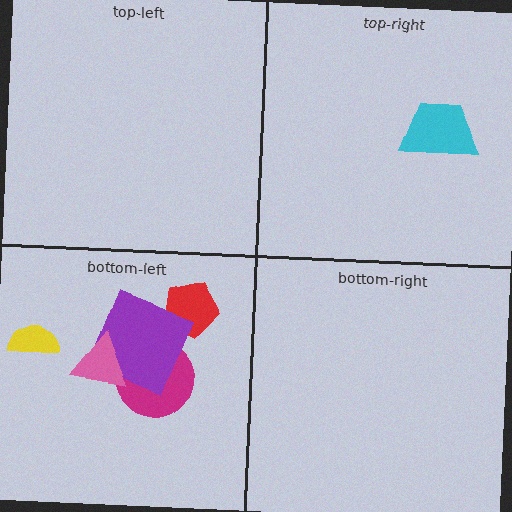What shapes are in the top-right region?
The cyan trapezoid.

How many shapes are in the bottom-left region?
5.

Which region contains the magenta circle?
The bottom-left region.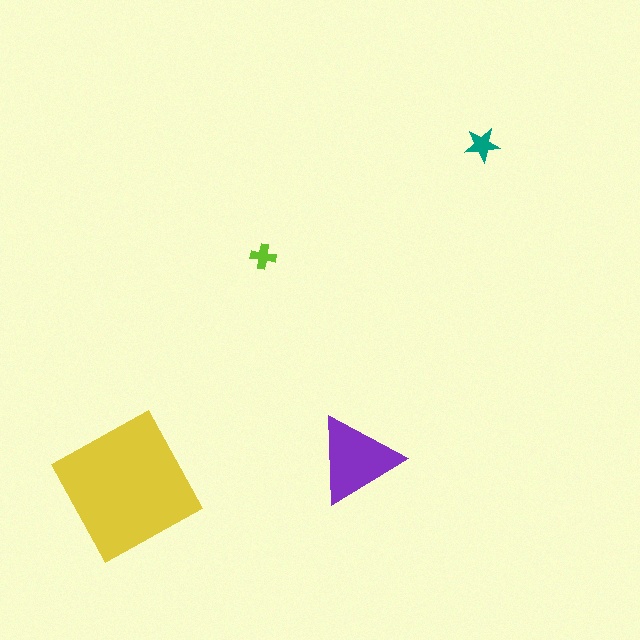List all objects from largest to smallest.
The yellow square, the purple triangle, the teal star, the lime cross.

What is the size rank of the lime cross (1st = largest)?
4th.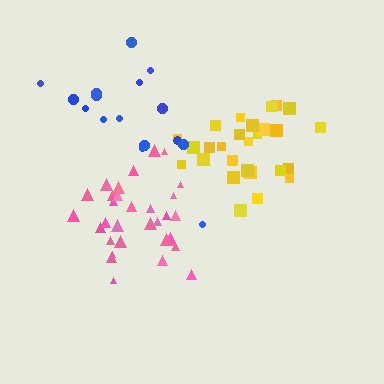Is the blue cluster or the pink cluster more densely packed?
Pink.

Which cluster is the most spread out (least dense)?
Blue.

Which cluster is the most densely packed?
Yellow.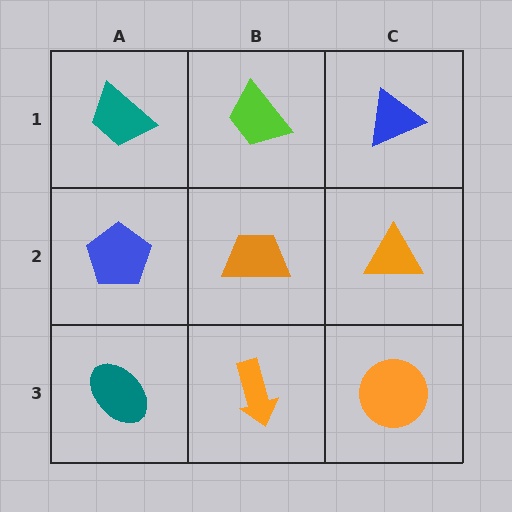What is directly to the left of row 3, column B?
A teal ellipse.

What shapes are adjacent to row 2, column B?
A lime trapezoid (row 1, column B), an orange arrow (row 3, column B), a blue pentagon (row 2, column A), an orange triangle (row 2, column C).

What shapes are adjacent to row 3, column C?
An orange triangle (row 2, column C), an orange arrow (row 3, column B).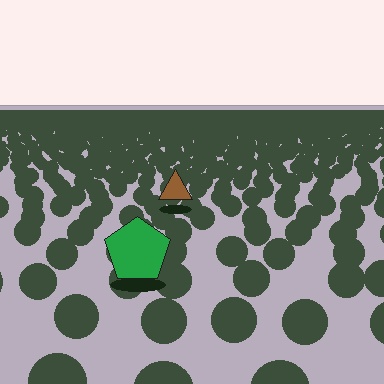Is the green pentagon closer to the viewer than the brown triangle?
Yes. The green pentagon is closer — you can tell from the texture gradient: the ground texture is coarser near it.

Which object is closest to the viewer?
The green pentagon is closest. The texture marks near it are larger and more spread out.